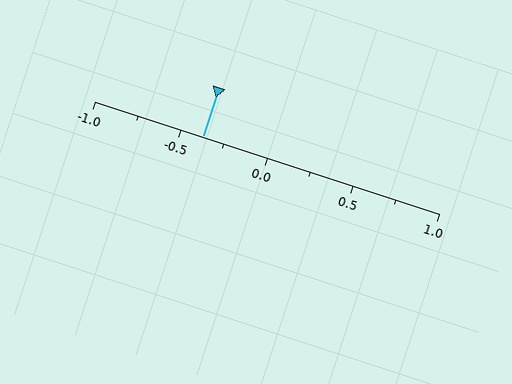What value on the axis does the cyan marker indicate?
The marker indicates approximately -0.38.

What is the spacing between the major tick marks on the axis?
The major ticks are spaced 0.5 apart.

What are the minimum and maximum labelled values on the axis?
The axis runs from -1.0 to 1.0.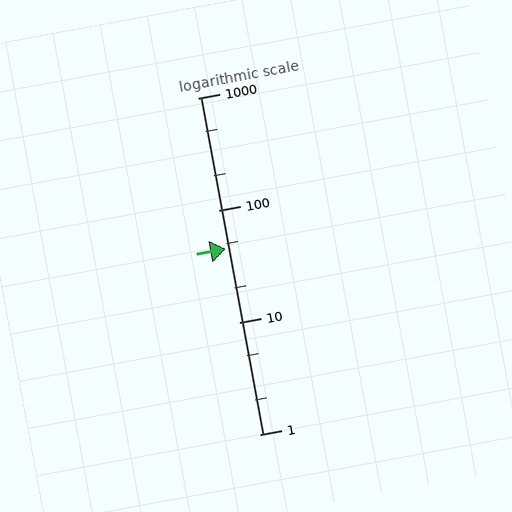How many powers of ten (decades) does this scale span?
The scale spans 3 decades, from 1 to 1000.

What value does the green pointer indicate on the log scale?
The pointer indicates approximately 45.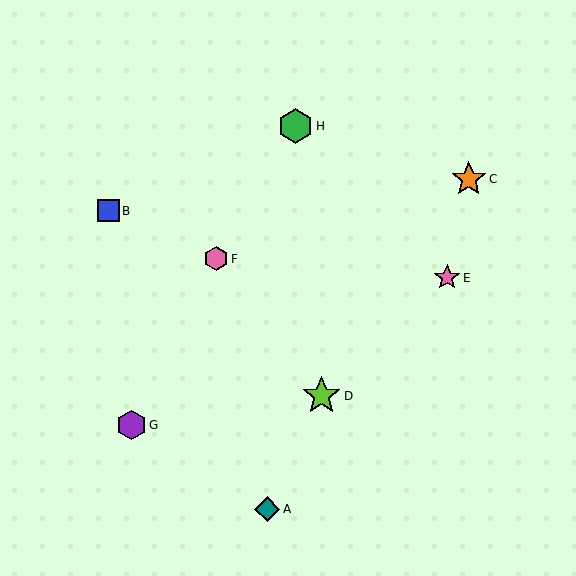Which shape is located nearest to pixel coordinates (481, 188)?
The orange star (labeled C) at (469, 179) is nearest to that location.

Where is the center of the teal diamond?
The center of the teal diamond is at (267, 509).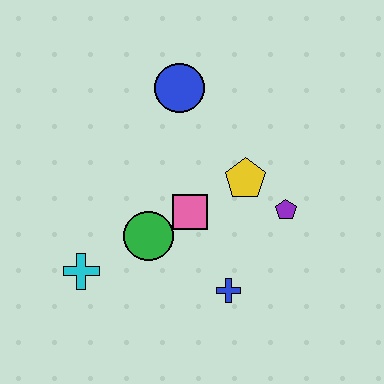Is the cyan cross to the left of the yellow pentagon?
Yes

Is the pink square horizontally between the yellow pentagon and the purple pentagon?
No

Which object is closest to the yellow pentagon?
The purple pentagon is closest to the yellow pentagon.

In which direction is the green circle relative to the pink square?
The green circle is to the left of the pink square.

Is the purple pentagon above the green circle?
Yes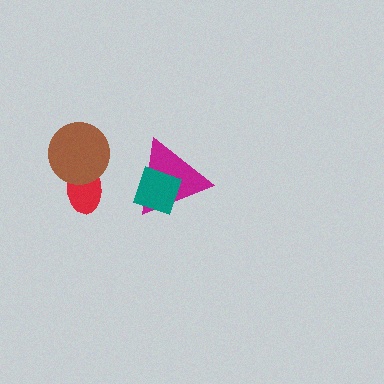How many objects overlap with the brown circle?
1 object overlaps with the brown circle.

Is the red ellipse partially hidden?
Yes, it is partially covered by another shape.